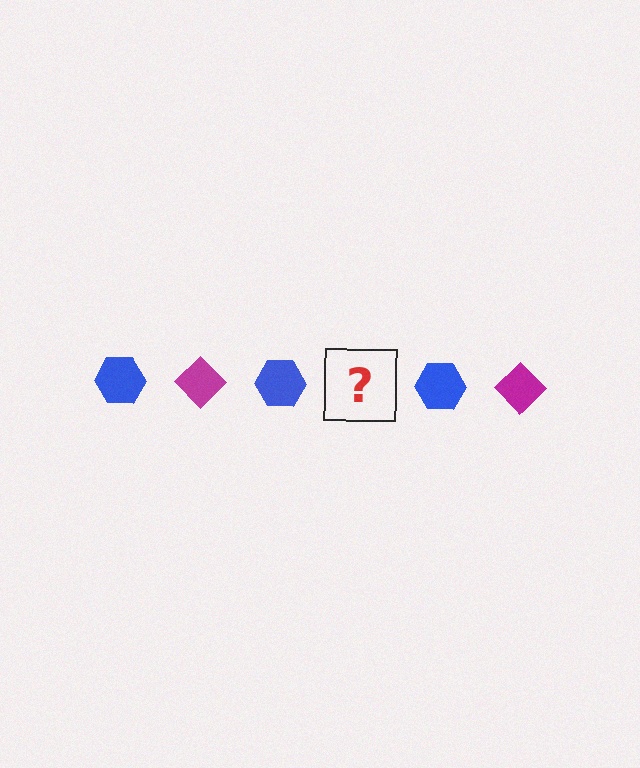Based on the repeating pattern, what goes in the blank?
The blank should be a magenta diamond.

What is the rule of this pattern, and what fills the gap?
The rule is that the pattern alternates between blue hexagon and magenta diamond. The gap should be filled with a magenta diamond.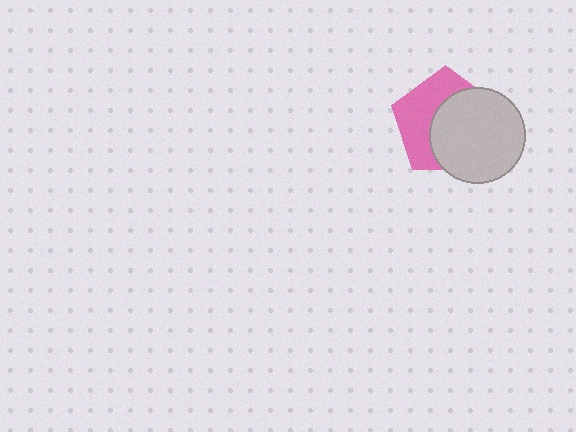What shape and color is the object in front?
The object in front is a light gray circle.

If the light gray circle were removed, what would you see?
You would see the complete pink pentagon.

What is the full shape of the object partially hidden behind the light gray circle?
The partially hidden object is a pink pentagon.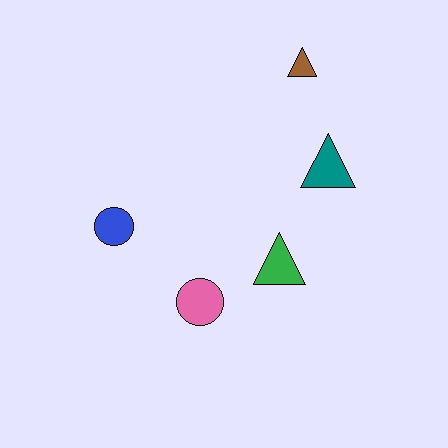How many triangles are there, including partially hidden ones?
There are 3 triangles.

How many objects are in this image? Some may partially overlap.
There are 5 objects.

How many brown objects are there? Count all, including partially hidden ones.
There is 1 brown object.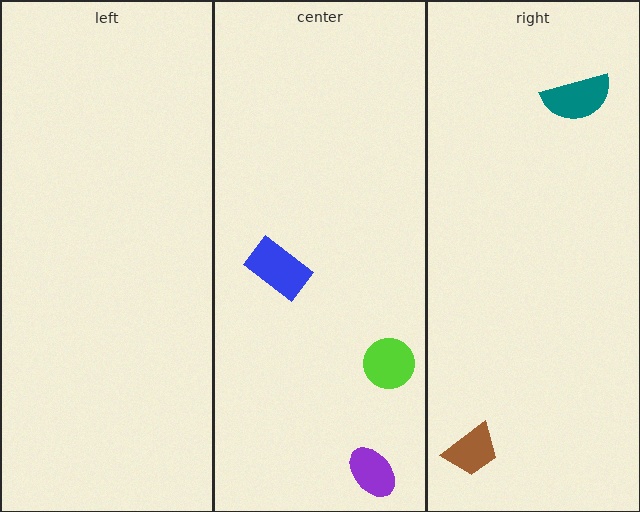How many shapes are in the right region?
2.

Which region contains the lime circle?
The center region.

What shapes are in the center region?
The blue rectangle, the purple ellipse, the lime circle.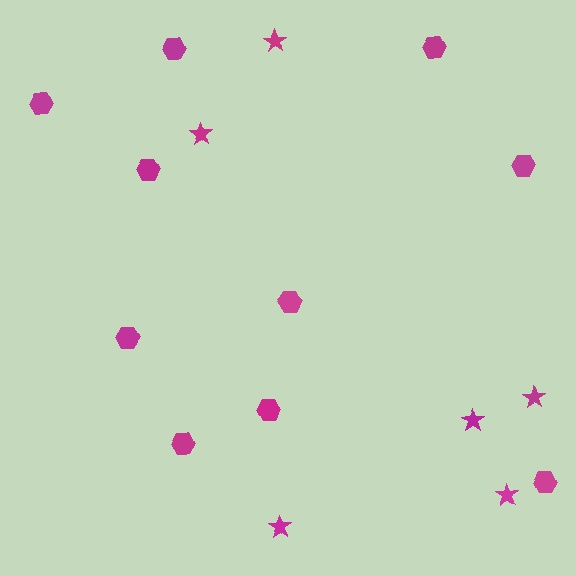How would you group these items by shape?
There are 2 groups: one group of stars (6) and one group of hexagons (10).